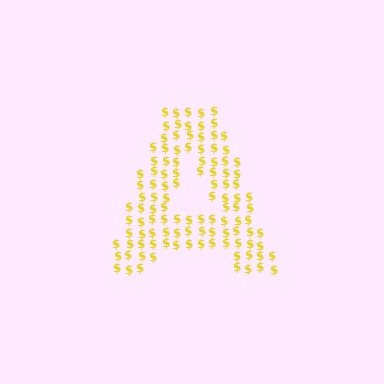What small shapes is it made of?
It is made of small dollar signs.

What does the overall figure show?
The overall figure shows the letter A.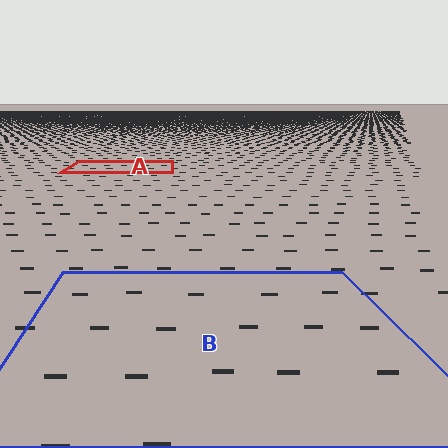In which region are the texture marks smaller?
The texture marks are smaller in region A, because it is farther away.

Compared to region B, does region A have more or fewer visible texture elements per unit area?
Region A has more texture elements per unit area — they are packed more densely because it is farther away.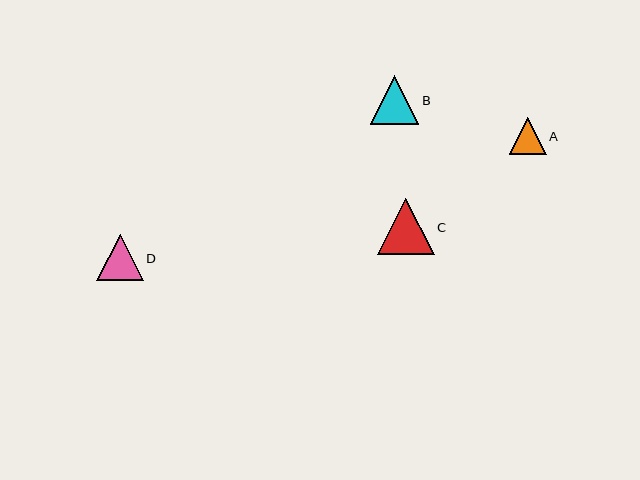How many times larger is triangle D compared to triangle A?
Triangle D is approximately 1.3 times the size of triangle A.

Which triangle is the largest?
Triangle C is the largest with a size of approximately 56 pixels.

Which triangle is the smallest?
Triangle A is the smallest with a size of approximately 37 pixels.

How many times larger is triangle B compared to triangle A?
Triangle B is approximately 1.3 times the size of triangle A.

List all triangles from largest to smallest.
From largest to smallest: C, B, D, A.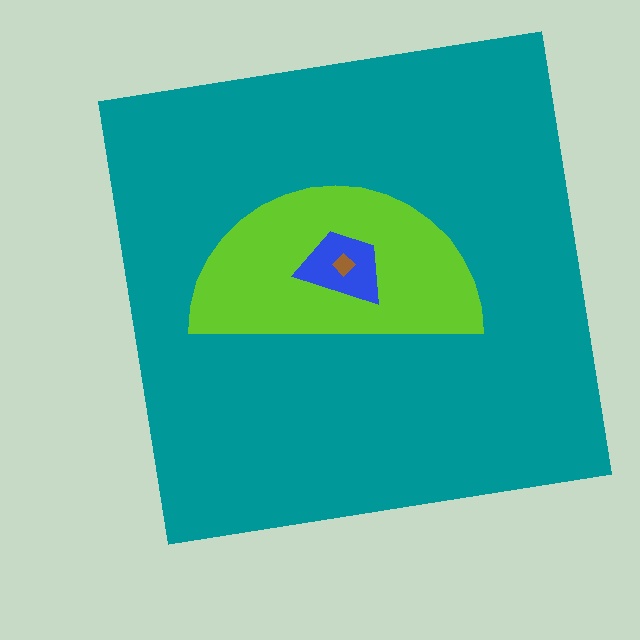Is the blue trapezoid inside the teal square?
Yes.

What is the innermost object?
The brown diamond.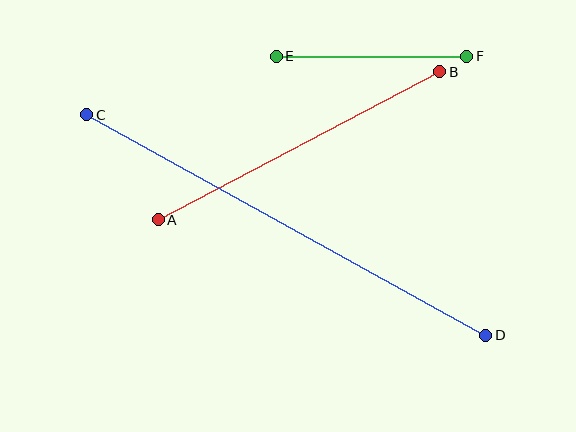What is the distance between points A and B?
The distance is approximately 318 pixels.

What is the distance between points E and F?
The distance is approximately 190 pixels.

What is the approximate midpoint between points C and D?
The midpoint is at approximately (286, 225) pixels.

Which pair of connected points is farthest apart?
Points C and D are farthest apart.